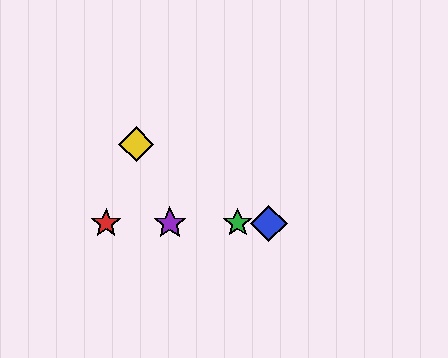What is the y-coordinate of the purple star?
The purple star is at y≈223.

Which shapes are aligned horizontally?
The red star, the blue diamond, the green star, the purple star are aligned horizontally.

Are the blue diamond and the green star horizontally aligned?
Yes, both are at y≈223.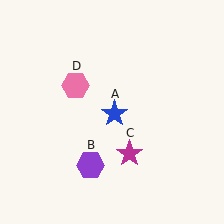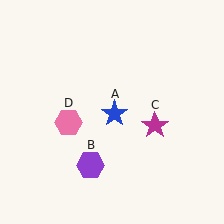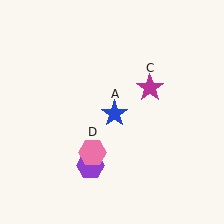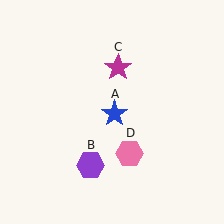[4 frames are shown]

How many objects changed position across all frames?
2 objects changed position: magenta star (object C), pink hexagon (object D).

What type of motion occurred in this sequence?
The magenta star (object C), pink hexagon (object D) rotated counterclockwise around the center of the scene.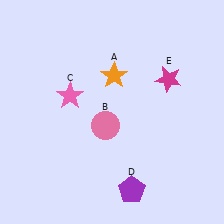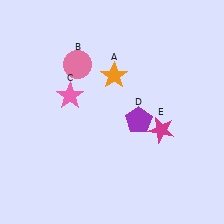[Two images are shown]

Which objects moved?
The objects that moved are: the pink circle (B), the purple pentagon (D), the magenta star (E).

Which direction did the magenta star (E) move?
The magenta star (E) moved down.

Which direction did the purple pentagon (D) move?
The purple pentagon (D) moved up.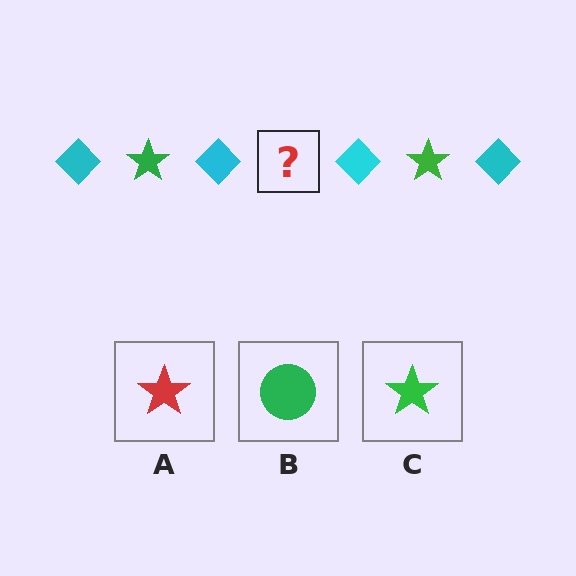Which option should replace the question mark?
Option C.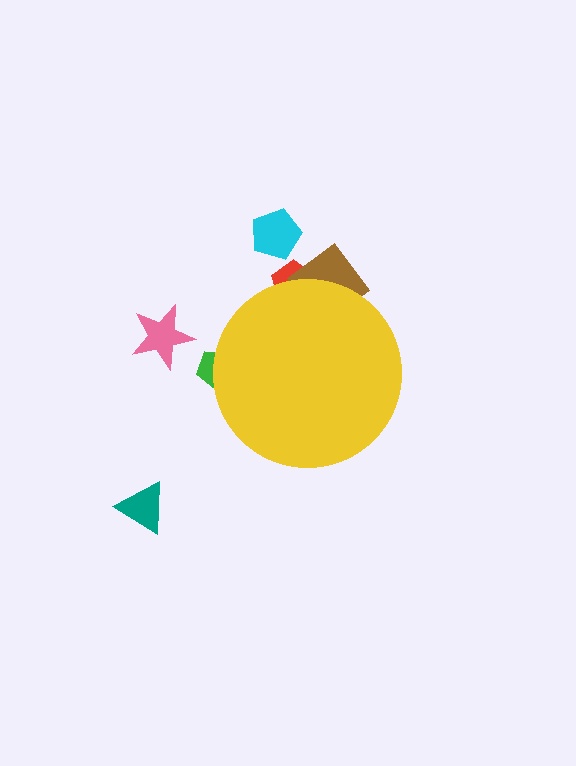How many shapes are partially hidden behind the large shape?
3 shapes are partially hidden.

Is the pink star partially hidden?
No, the pink star is fully visible.